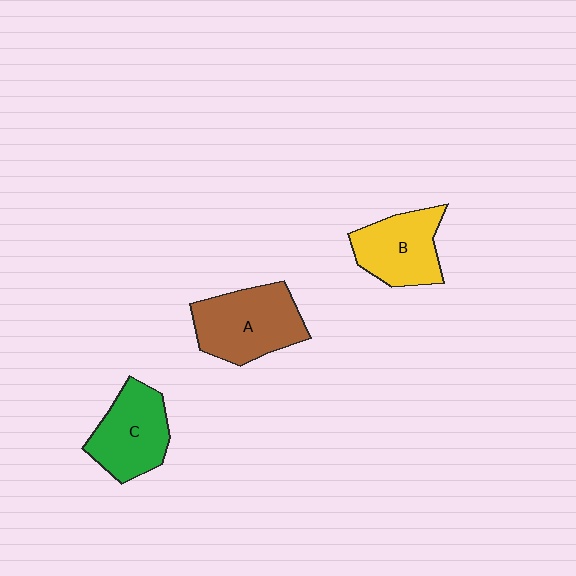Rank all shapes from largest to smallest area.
From largest to smallest: A (brown), C (green), B (yellow).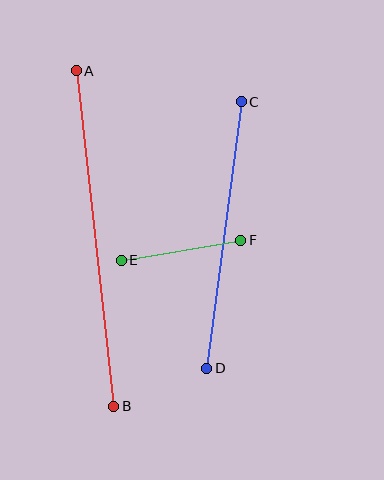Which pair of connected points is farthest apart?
Points A and B are farthest apart.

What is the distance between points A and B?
The distance is approximately 338 pixels.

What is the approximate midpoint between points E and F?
The midpoint is at approximately (181, 250) pixels.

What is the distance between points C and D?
The distance is approximately 269 pixels.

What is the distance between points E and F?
The distance is approximately 121 pixels.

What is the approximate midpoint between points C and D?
The midpoint is at approximately (224, 235) pixels.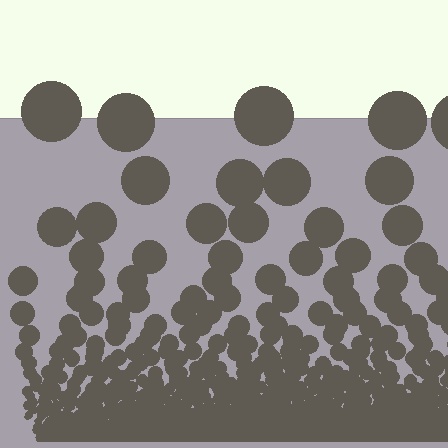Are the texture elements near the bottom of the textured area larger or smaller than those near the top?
Smaller. The gradient is inverted — elements near the bottom are smaller and denser.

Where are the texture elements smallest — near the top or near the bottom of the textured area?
Near the bottom.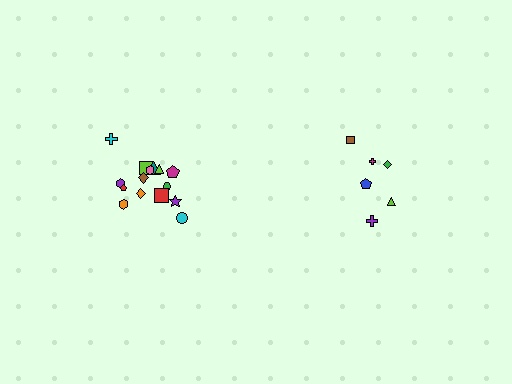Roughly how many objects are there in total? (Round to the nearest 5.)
Roughly 20 objects in total.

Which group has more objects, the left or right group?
The left group.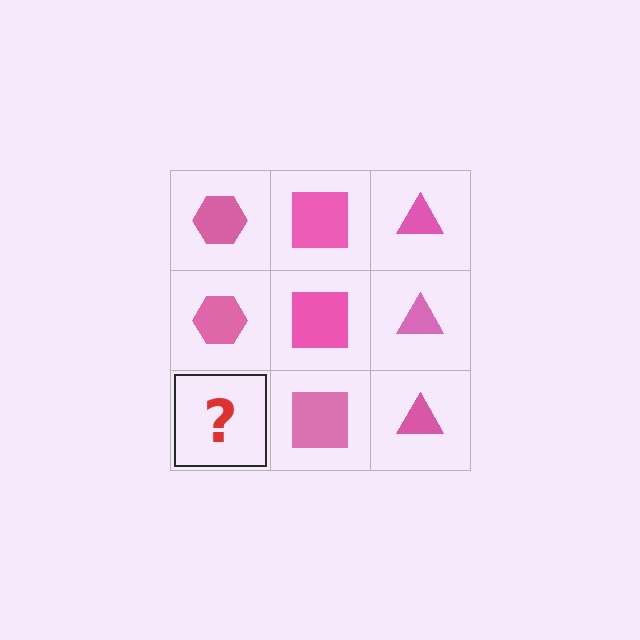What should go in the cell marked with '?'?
The missing cell should contain a pink hexagon.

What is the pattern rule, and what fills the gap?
The rule is that each column has a consistent shape. The gap should be filled with a pink hexagon.